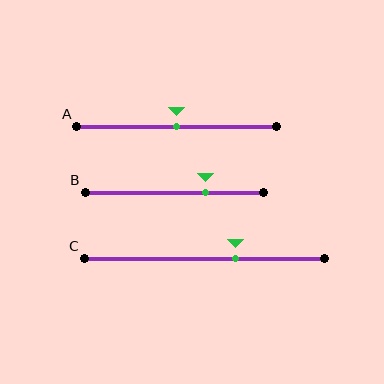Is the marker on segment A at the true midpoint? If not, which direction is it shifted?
Yes, the marker on segment A is at the true midpoint.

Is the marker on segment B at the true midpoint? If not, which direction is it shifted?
No, the marker on segment B is shifted to the right by about 18% of the segment length.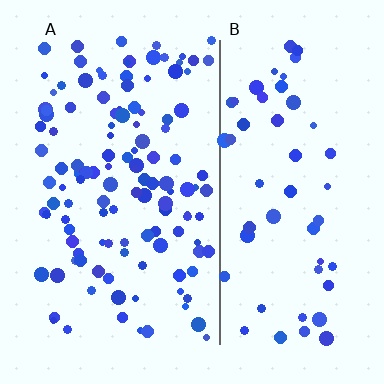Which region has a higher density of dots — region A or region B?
A (the left).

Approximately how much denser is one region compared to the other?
Approximately 2.2× — region A over region B.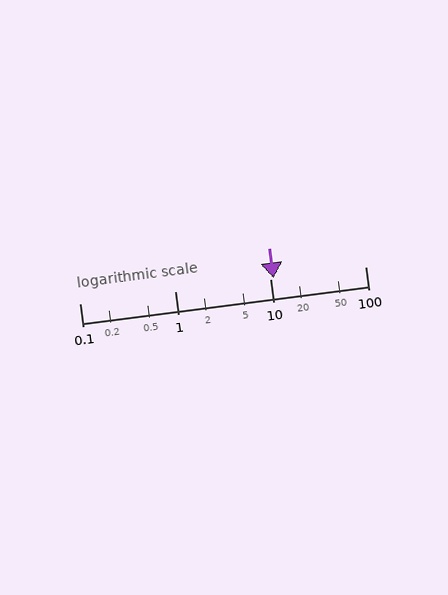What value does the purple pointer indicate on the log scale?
The pointer indicates approximately 11.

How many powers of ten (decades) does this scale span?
The scale spans 3 decades, from 0.1 to 100.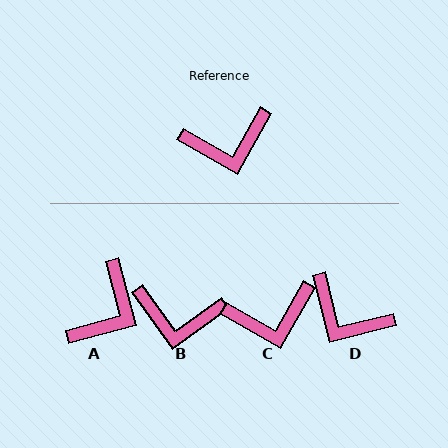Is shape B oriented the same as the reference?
No, it is off by about 25 degrees.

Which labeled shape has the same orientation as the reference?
C.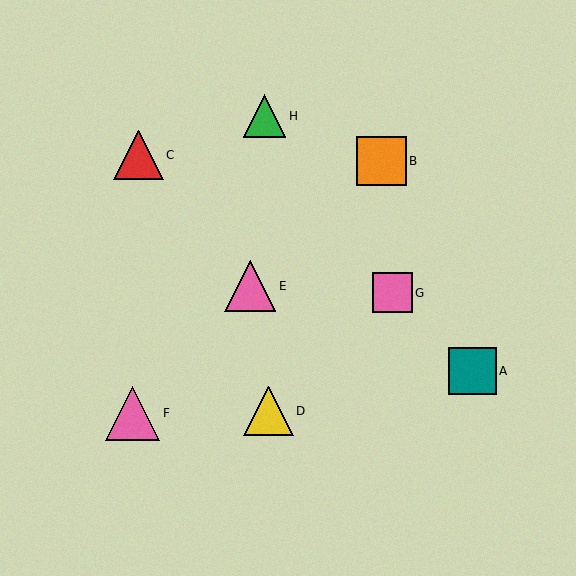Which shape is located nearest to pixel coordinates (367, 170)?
The orange square (labeled B) at (381, 161) is nearest to that location.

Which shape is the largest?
The pink triangle (labeled F) is the largest.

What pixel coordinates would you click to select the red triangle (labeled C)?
Click at (138, 155) to select the red triangle C.